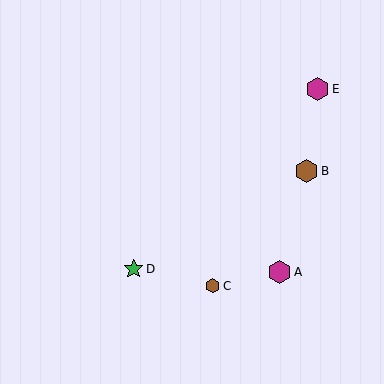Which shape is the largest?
The magenta hexagon (labeled E) is the largest.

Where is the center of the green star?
The center of the green star is at (134, 269).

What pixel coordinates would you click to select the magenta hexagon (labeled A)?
Click at (279, 272) to select the magenta hexagon A.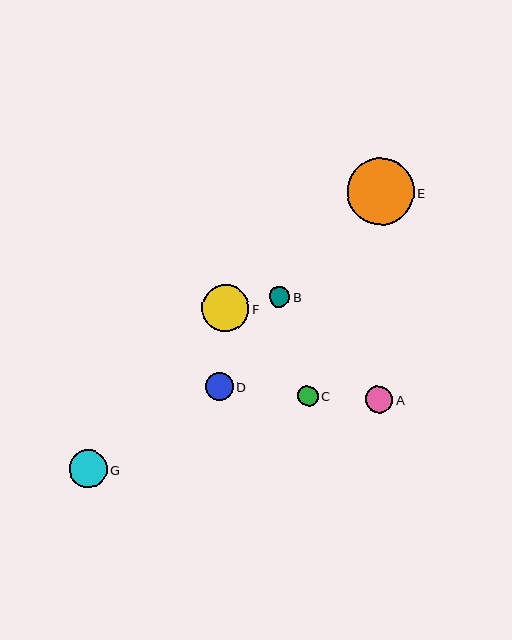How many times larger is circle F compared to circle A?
Circle F is approximately 1.8 times the size of circle A.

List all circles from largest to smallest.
From largest to smallest: E, F, G, D, A, B, C.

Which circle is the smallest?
Circle C is the smallest with a size of approximately 20 pixels.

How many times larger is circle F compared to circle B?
Circle F is approximately 2.3 times the size of circle B.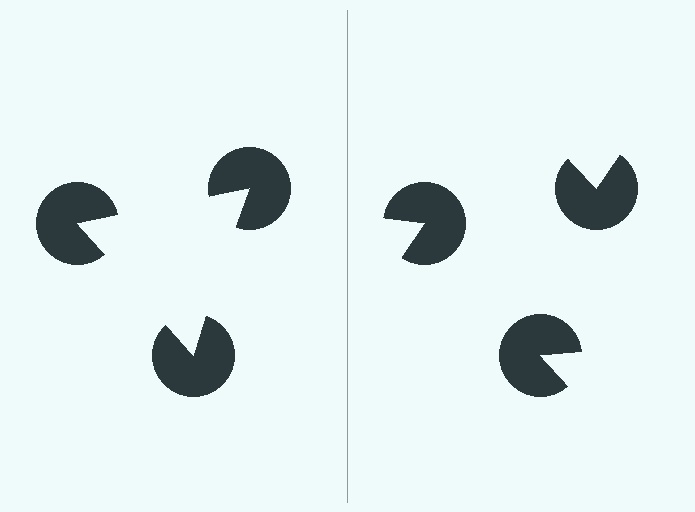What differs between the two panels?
The pac-man discs are positioned identically on both sides; only the wedge orientations differ. On the left they align to a triangle; on the right they are misaligned.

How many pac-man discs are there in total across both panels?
6 — 3 on each side.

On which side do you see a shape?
An illusory triangle appears on the left side. On the right side the wedge cuts are rotated, so no coherent shape forms.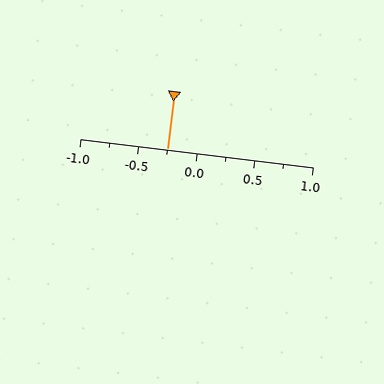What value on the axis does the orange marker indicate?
The marker indicates approximately -0.25.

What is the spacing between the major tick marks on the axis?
The major ticks are spaced 0.5 apart.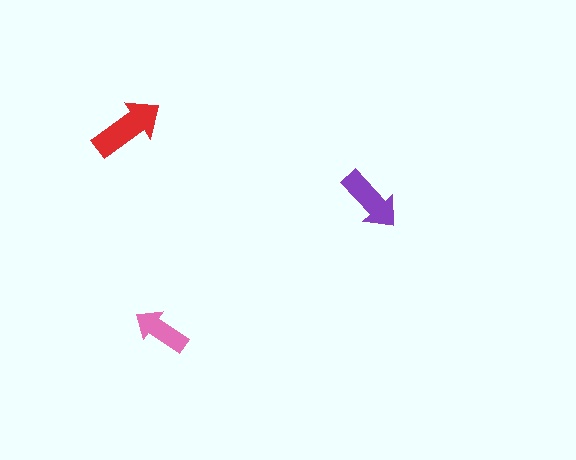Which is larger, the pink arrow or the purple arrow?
The purple one.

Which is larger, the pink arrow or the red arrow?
The red one.